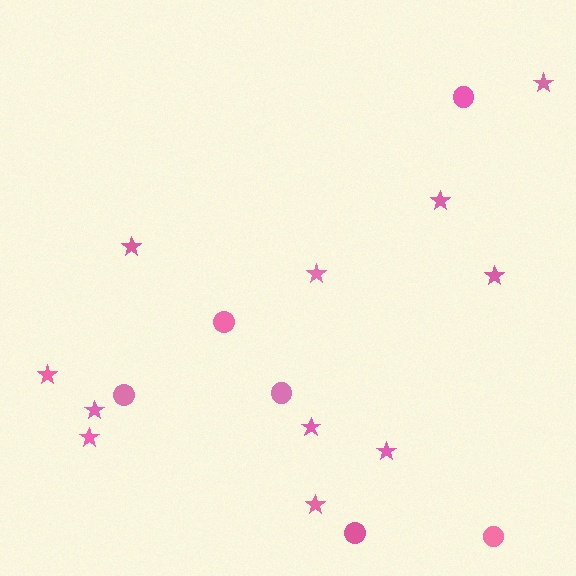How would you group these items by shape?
There are 2 groups: one group of stars (11) and one group of circles (6).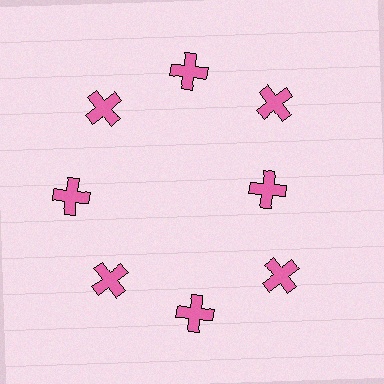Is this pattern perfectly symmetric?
No. The 8 pink crosses are arranged in a ring, but one element near the 3 o'clock position is pulled inward toward the center, breaking the 8-fold rotational symmetry.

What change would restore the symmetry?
The symmetry would be restored by moving it outward, back onto the ring so that all 8 crosses sit at equal angles and equal distance from the center.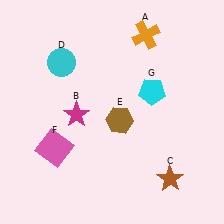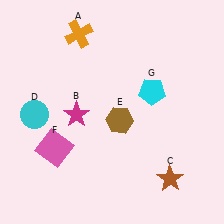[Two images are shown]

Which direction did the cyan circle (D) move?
The cyan circle (D) moved down.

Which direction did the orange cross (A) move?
The orange cross (A) moved left.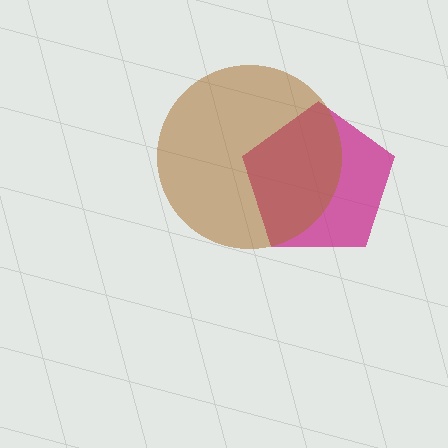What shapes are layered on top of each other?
The layered shapes are: a magenta pentagon, a brown circle.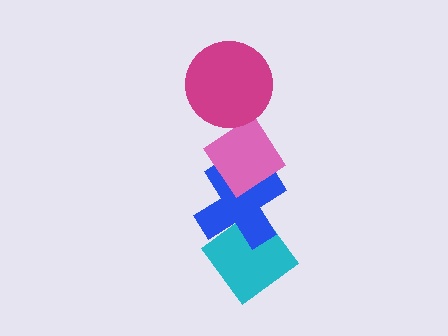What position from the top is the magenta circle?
The magenta circle is 1st from the top.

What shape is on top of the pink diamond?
The magenta circle is on top of the pink diamond.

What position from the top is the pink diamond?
The pink diamond is 2nd from the top.